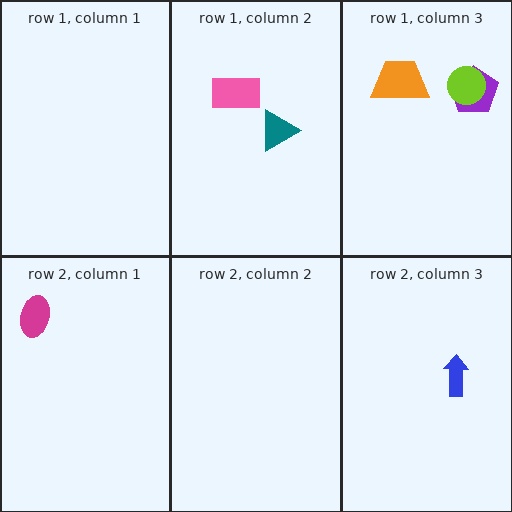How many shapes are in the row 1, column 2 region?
2.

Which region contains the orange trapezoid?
The row 1, column 3 region.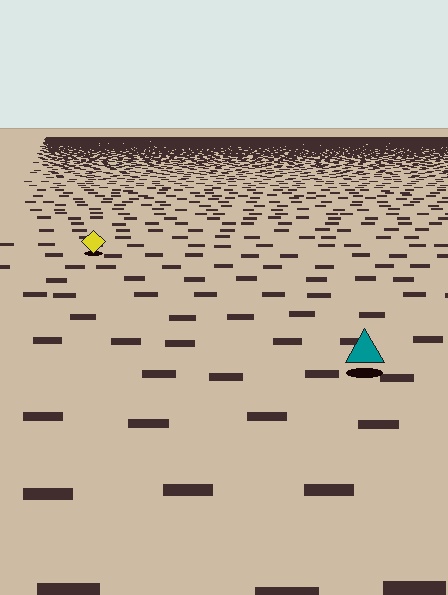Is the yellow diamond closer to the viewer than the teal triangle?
No. The teal triangle is closer — you can tell from the texture gradient: the ground texture is coarser near it.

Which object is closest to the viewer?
The teal triangle is closest. The texture marks near it are larger and more spread out.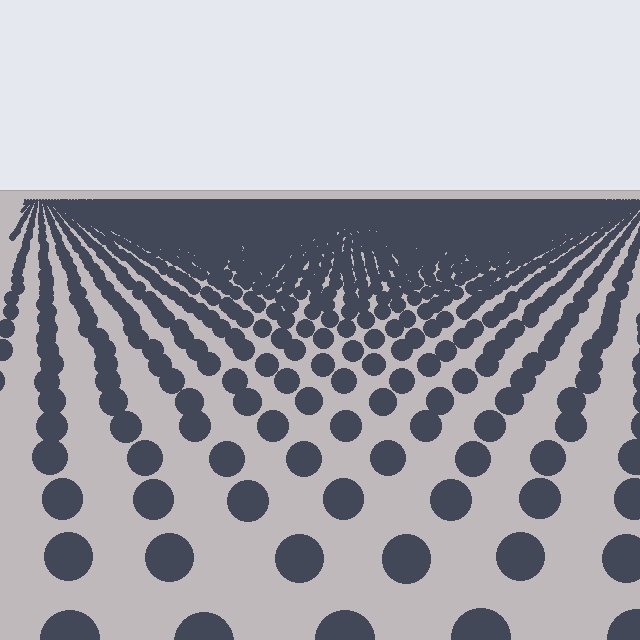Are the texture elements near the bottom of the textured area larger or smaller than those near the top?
Larger. Near the bottom, elements are closer to the viewer and appear at a bigger on-screen size.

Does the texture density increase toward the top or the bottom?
Density increases toward the top.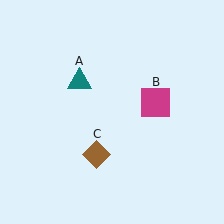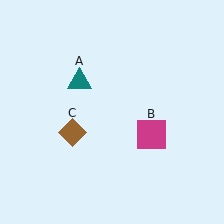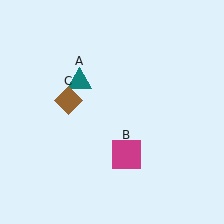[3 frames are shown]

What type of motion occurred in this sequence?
The magenta square (object B), brown diamond (object C) rotated clockwise around the center of the scene.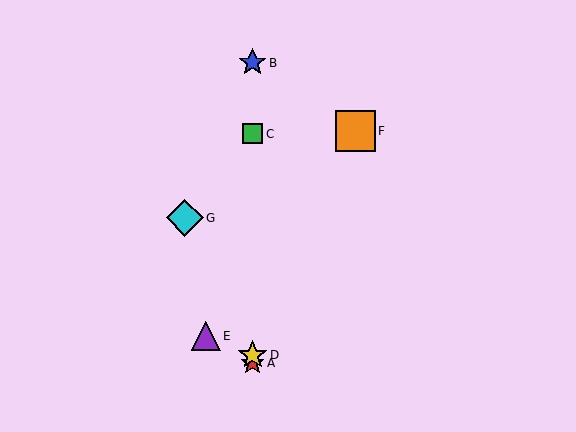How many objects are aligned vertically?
4 objects (A, B, C, D) are aligned vertically.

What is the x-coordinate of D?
Object D is at x≈253.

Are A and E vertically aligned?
No, A is at x≈253 and E is at x≈206.